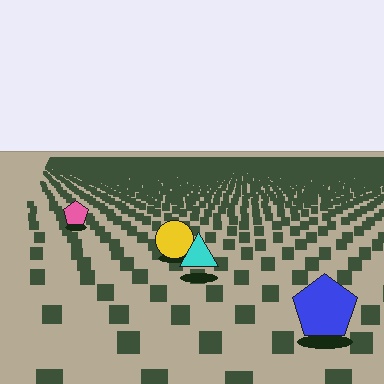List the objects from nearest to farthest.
From nearest to farthest: the blue pentagon, the cyan triangle, the yellow circle, the pink pentagon.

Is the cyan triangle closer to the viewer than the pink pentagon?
Yes. The cyan triangle is closer — you can tell from the texture gradient: the ground texture is coarser near it.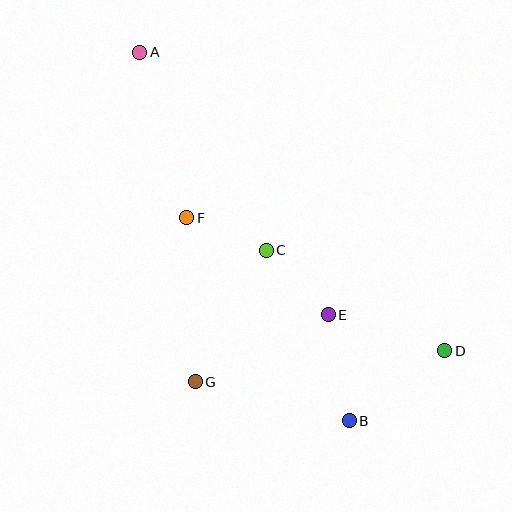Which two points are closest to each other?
Points C and F are closest to each other.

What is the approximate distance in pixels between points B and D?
The distance between B and D is approximately 119 pixels.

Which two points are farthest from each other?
Points A and D are farthest from each other.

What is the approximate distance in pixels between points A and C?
The distance between A and C is approximately 235 pixels.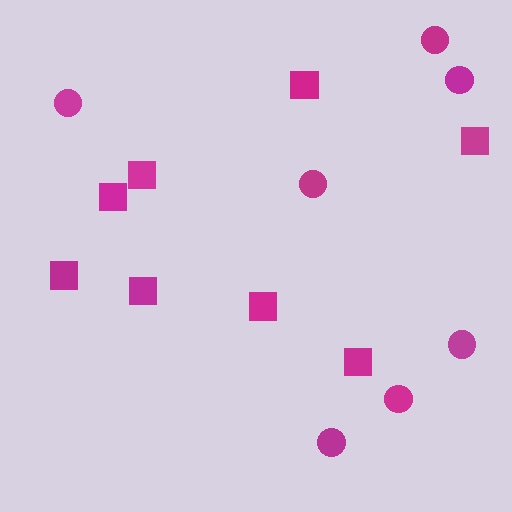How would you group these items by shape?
There are 2 groups: one group of squares (8) and one group of circles (7).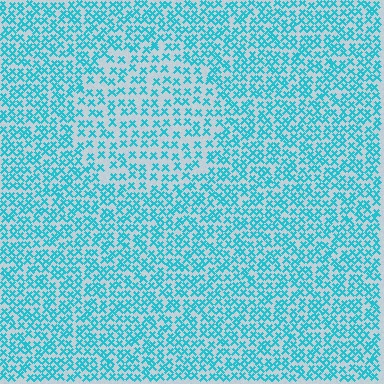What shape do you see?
I see a circle.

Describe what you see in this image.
The image contains small cyan elements arranged at two different densities. A circle-shaped region is visible where the elements are less densely packed than the surrounding area.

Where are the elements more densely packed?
The elements are more densely packed outside the circle boundary.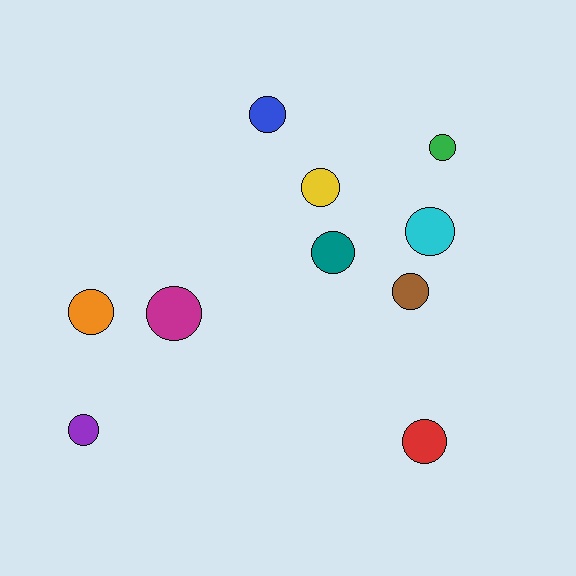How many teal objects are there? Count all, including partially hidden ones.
There is 1 teal object.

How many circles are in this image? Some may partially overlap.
There are 10 circles.